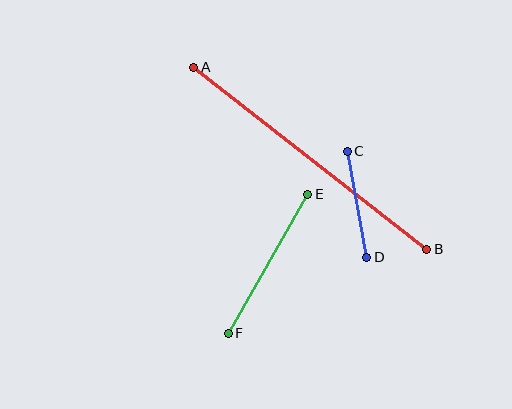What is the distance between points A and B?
The distance is approximately 296 pixels.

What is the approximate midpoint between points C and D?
The midpoint is at approximately (357, 204) pixels.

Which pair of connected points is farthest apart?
Points A and B are farthest apart.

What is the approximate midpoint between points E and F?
The midpoint is at approximately (268, 264) pixels.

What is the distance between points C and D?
The distance is approximately 108 pixels.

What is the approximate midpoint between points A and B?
The midpoint is at approximately (310, 158) pixels.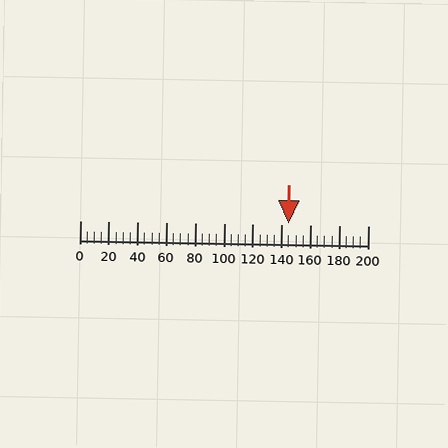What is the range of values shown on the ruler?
The ruler shows values from 0 to 200.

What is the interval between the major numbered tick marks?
The major tick marks are spaced 20 units apart.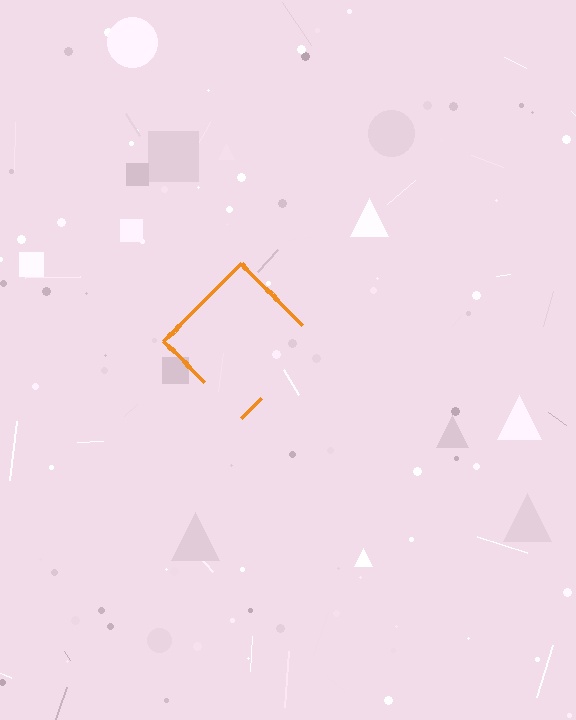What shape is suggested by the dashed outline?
The dashed outline suggests a diamond.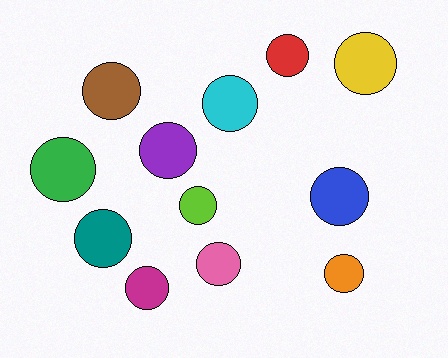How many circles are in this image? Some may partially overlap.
There are 12 circles.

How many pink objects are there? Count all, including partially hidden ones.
There is 1 pink object.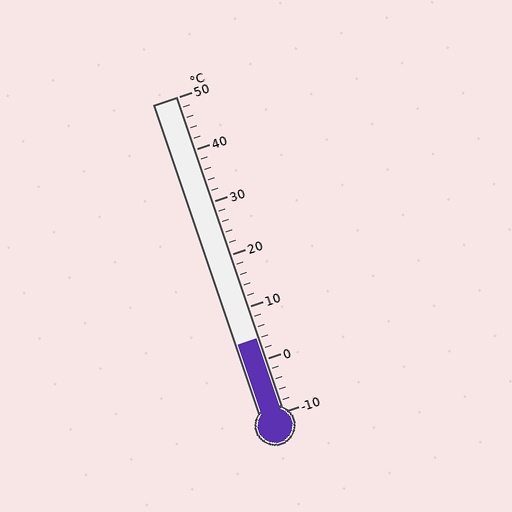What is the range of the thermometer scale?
The thermometer scale ranges from -10°C to 50°C.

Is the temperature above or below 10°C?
The temperature is below 10°C.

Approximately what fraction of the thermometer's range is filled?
The thermometer is filled to approximately 25% of its range.